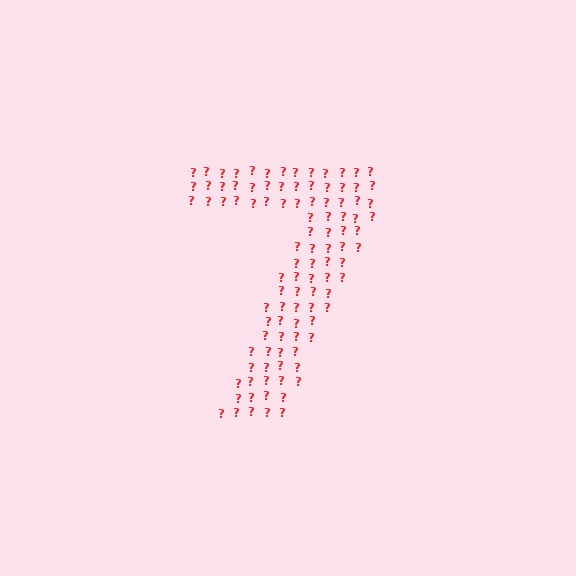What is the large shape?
The large shape is the digit 7.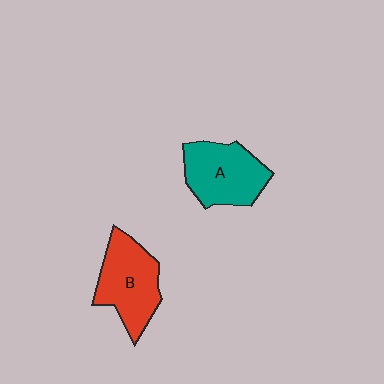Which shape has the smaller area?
Shape A (teal).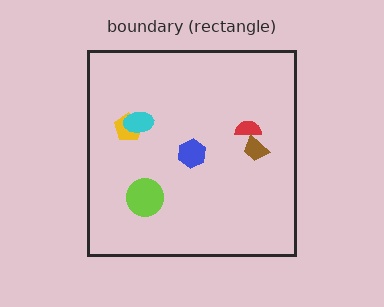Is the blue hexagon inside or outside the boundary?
Inside.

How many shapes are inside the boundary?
6 inside, 0 outside.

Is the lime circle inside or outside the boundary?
Inside.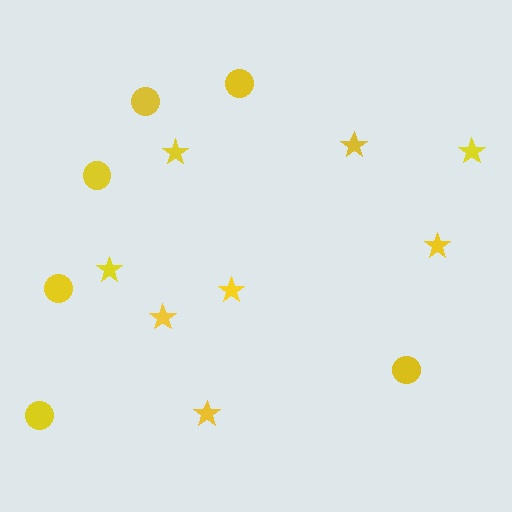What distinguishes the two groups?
There are 2 groups: one group of stars (8) and one group of circles (6).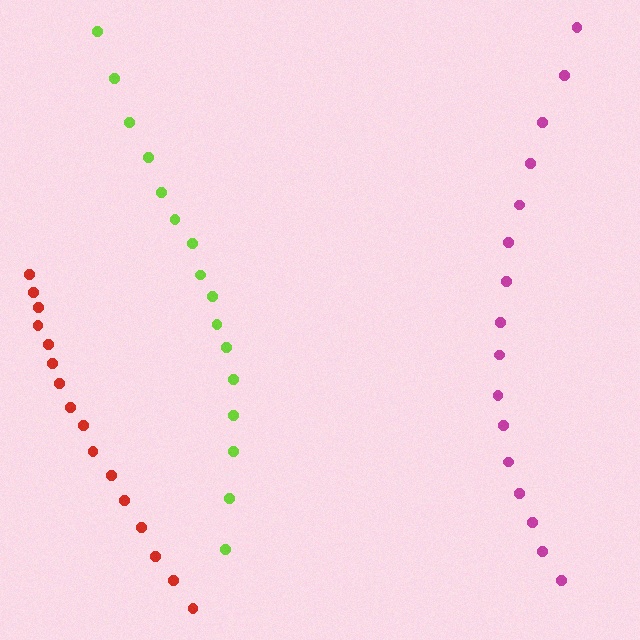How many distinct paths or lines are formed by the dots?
There are 3 distinct paths.